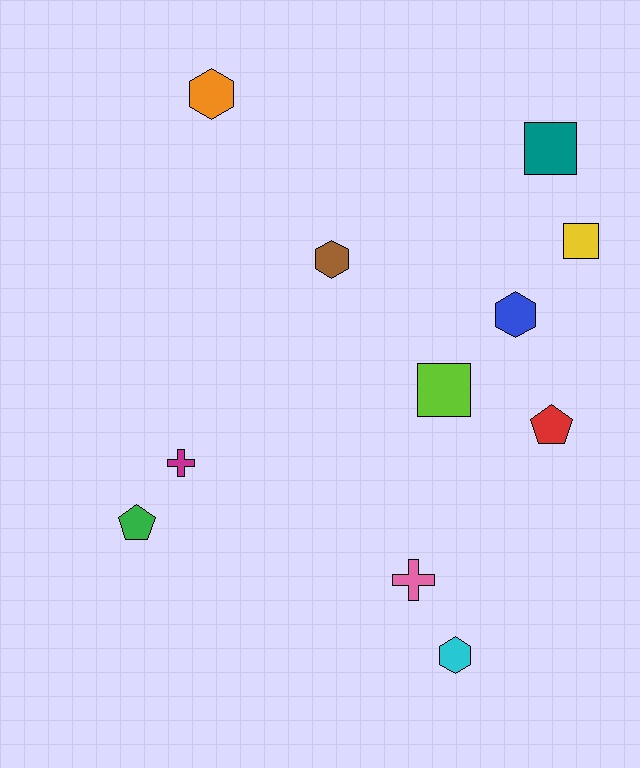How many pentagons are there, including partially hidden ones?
There are 2 pentagons.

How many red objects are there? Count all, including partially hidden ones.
There is 1 red object.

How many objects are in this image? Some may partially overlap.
There are 11 objects.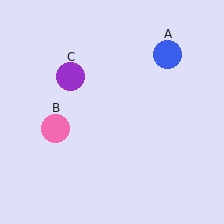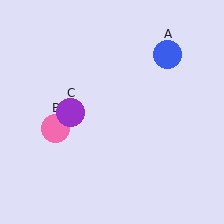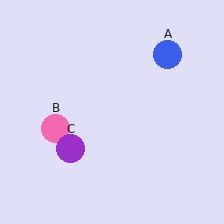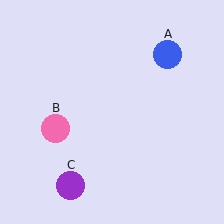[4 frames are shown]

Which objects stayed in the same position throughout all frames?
Blue circle (object A) and pink circle (object B) remained stationary.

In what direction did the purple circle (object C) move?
The purple circle (object C) moved down.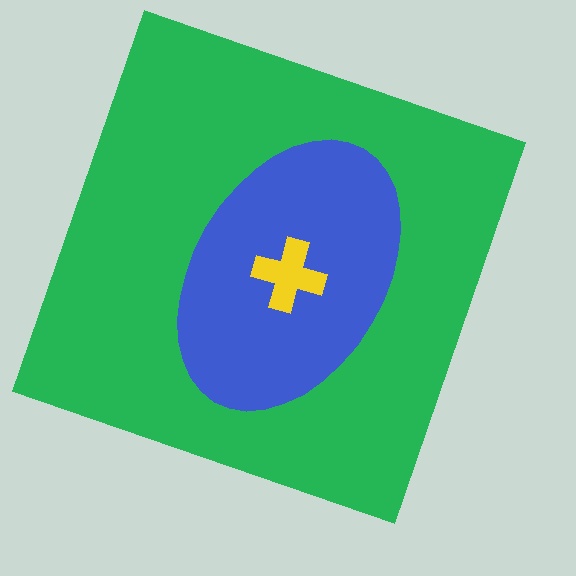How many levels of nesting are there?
3.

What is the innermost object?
The yellow cross.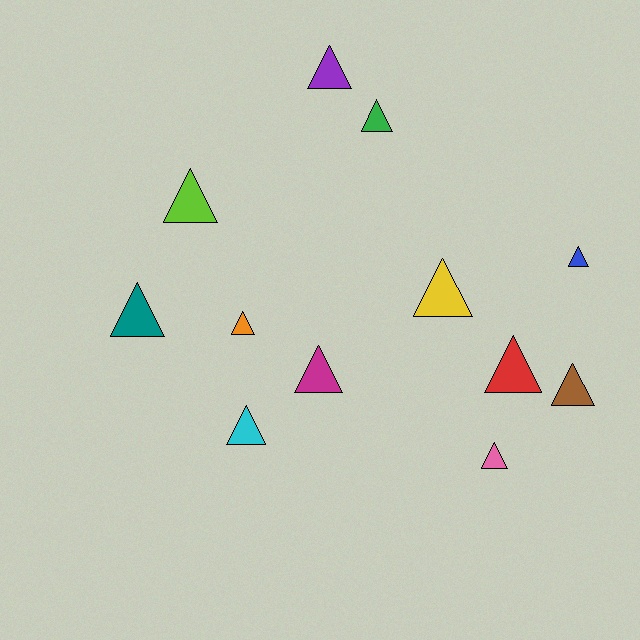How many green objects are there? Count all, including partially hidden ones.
There is 1 green object.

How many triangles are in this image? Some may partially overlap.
There are 12 triangles.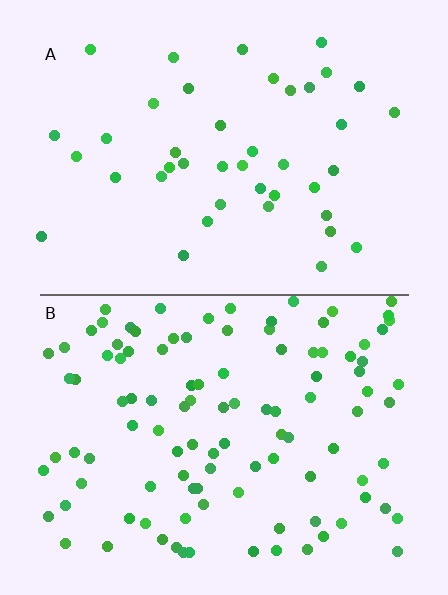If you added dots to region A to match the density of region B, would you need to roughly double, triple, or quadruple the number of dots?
Approximately triple.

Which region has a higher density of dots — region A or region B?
B (the bottom).